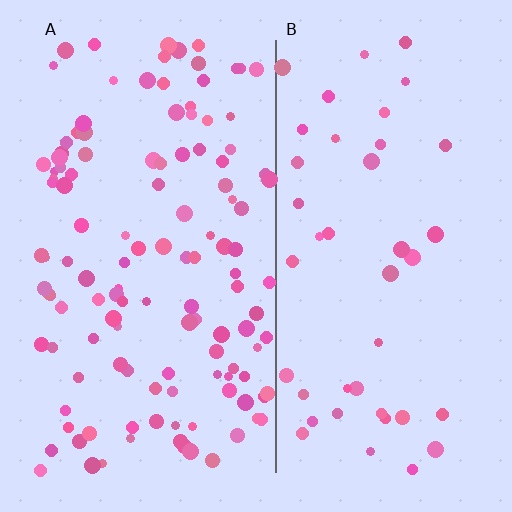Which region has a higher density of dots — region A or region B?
A (the left).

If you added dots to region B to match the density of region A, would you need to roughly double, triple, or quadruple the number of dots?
Approximately triple.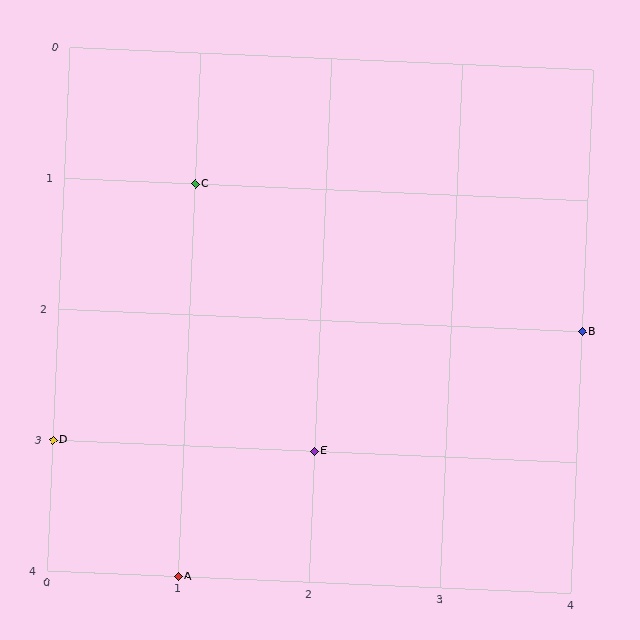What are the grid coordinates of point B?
Point B is at grid coordinates (4, 2).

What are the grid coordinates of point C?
Point C is at grid coordinates (1, 1).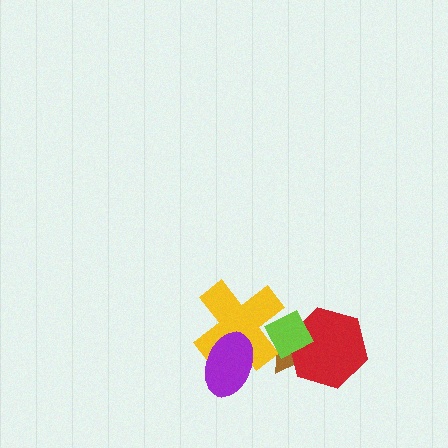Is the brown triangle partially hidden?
Yes, it is partially covered by another shape.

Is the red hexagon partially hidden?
Yes, it is partially covered by another shape.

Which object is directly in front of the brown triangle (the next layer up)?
The yellow cross is directly in front of the brown triangle.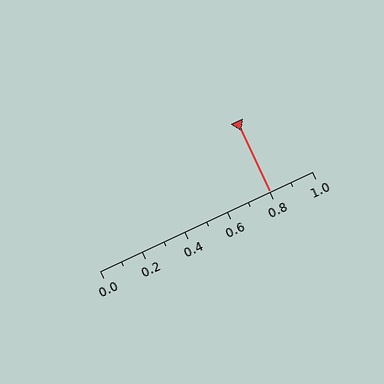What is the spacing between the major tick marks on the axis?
The major ticks are spaced 0.2 apart.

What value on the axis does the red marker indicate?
The marker indicates approximately 0.8.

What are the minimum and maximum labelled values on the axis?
The axis runs from 0.0 to 1.0.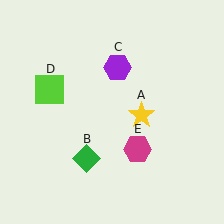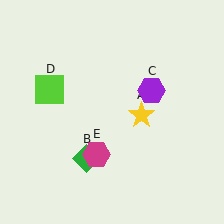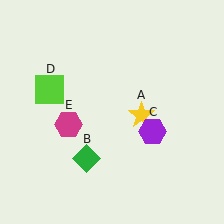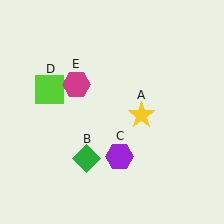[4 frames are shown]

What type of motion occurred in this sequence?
The purple hexagon (object C), magenta hexagon (object E) rotated clockwise around the center of the scene.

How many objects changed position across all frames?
2 objects changed position: purple hexagon (object C), magenta hexagon (object E).